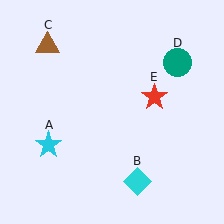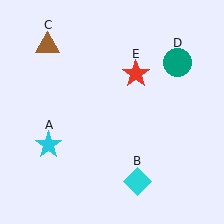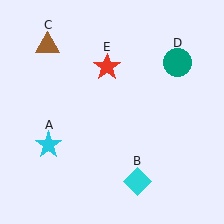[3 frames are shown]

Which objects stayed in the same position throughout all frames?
Cyan star (object A) and cyan diamond (object B) and brown triangle (object C) and teal circle (object D) remained stationary.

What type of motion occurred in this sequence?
The red star (object E) rotated counterclockwise around the center of the scene.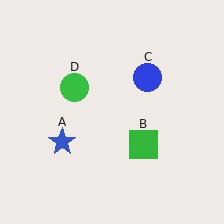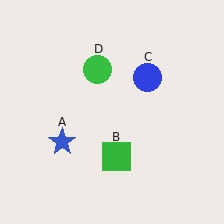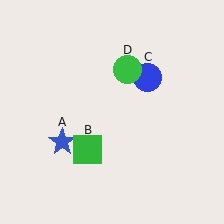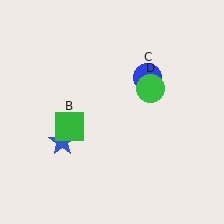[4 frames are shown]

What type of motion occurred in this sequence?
The green square (object B), green circle (object D) rotated clockwise around the center of the scene.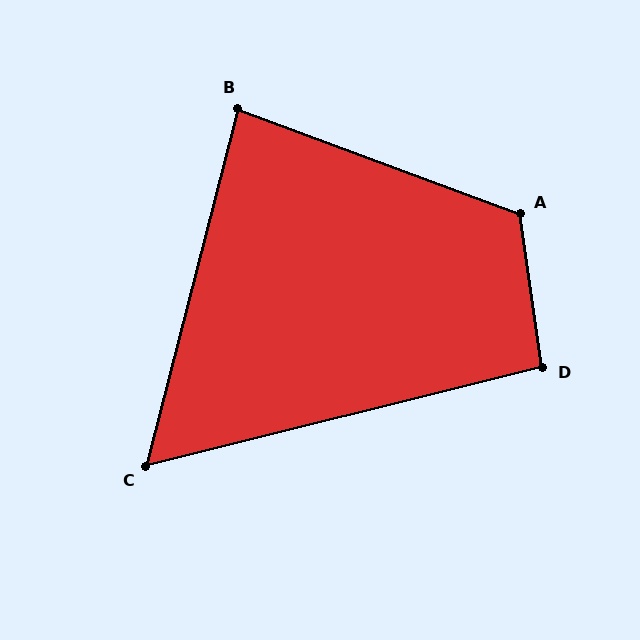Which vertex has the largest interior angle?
A, at approximately 118 degrees.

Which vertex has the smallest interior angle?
C, at approximately 62 degrees.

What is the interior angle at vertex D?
Approximately 96 degrees (obtuse).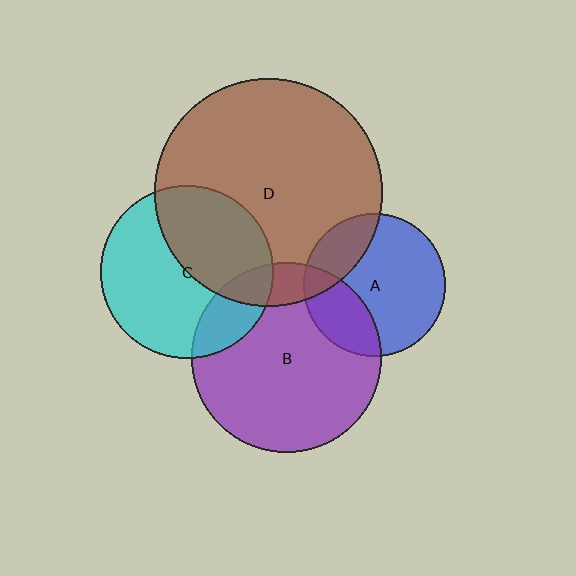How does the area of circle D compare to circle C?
Approximately 1.7 times.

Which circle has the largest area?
Circle D (brown).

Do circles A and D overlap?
Yes.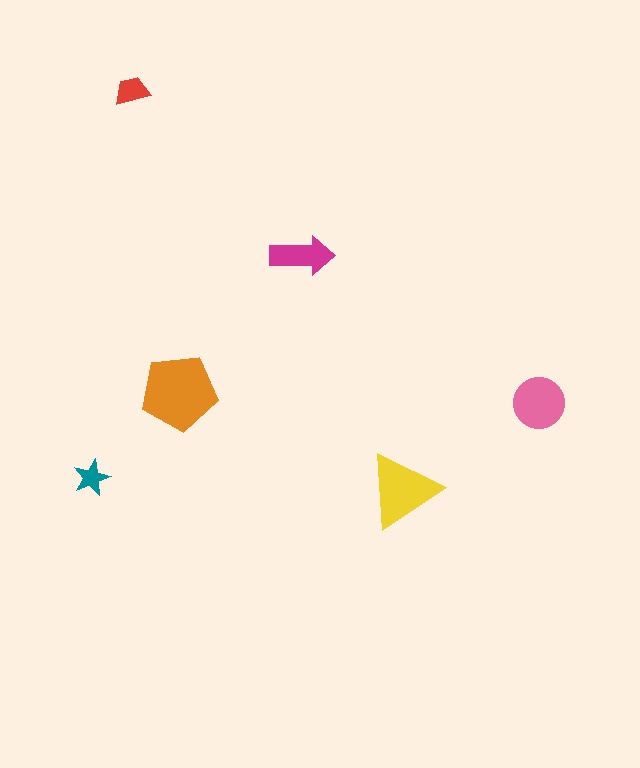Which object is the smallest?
The teal star.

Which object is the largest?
The orange pentagon.